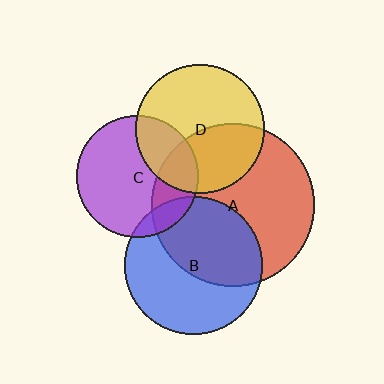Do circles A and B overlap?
Yes.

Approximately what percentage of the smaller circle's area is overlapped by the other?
Approximately 50%.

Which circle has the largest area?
Circle A (red).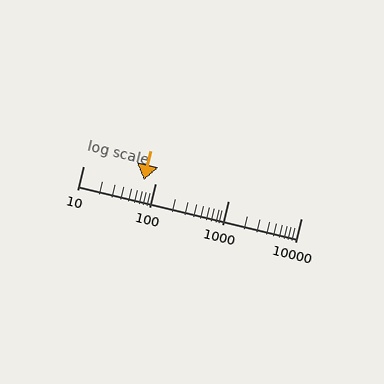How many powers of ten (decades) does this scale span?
The scale spans 3 decades, from 10 to 10000.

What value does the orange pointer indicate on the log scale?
The pointer indicates approximately 69.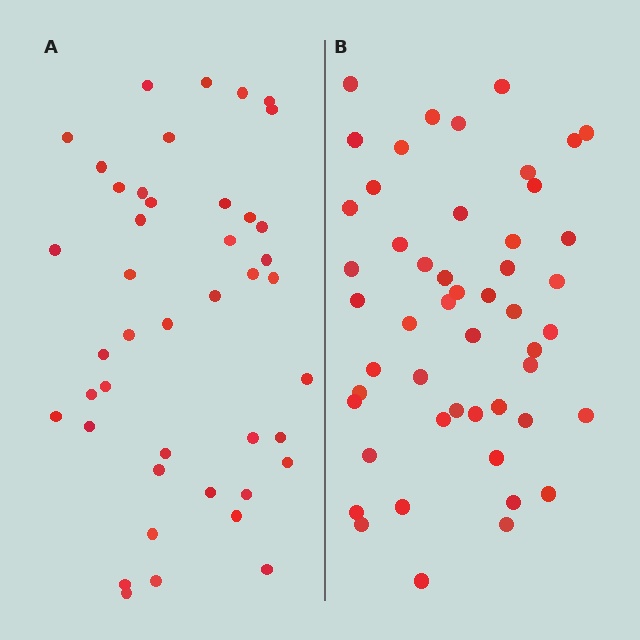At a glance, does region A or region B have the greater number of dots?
Region B (the right region) has more dots.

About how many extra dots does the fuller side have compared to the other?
Region B has roughly 8 or so more dots than region A.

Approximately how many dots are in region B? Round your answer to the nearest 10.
About 50 dots.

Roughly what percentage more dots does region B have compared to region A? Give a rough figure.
About 15% more.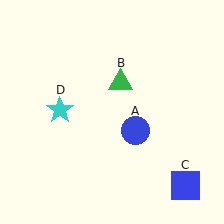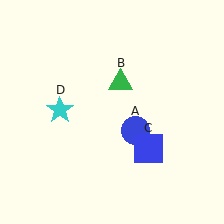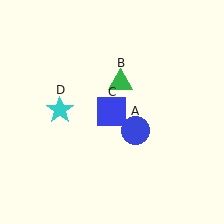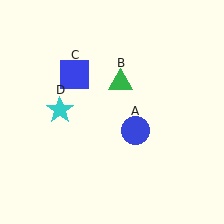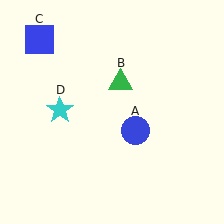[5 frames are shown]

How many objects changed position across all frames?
1 object changed position: blue square (object C).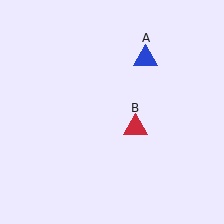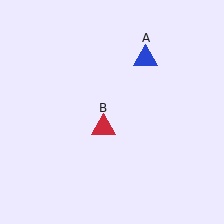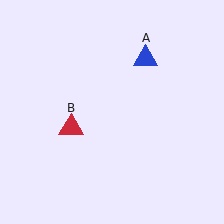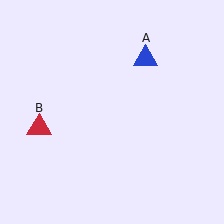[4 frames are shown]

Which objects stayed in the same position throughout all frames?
Blue triangle (object A) remained stationary.